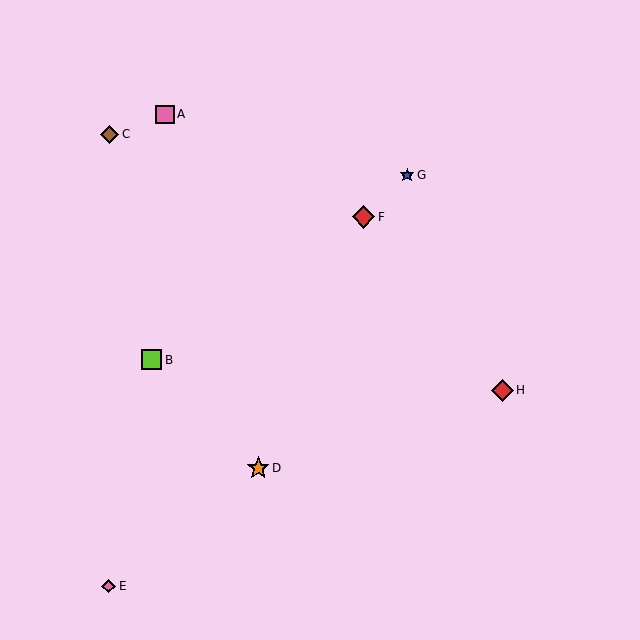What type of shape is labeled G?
Shape G is a blue star.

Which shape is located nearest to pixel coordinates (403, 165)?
The blue star (labeled G) at (407, 175) is nearest to that location.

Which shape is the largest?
The red diamond (labeled F) is the largest.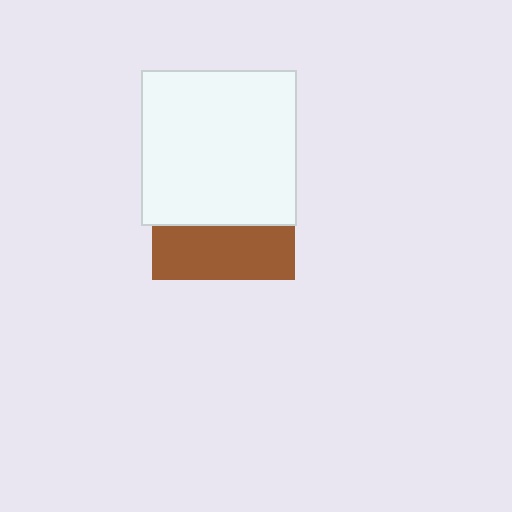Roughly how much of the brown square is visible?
A small part of it is visible (roughly 38%).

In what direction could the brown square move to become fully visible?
The brown square could move down. That would shift it out from behind the white square entirely.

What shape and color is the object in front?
The object in front is a white square.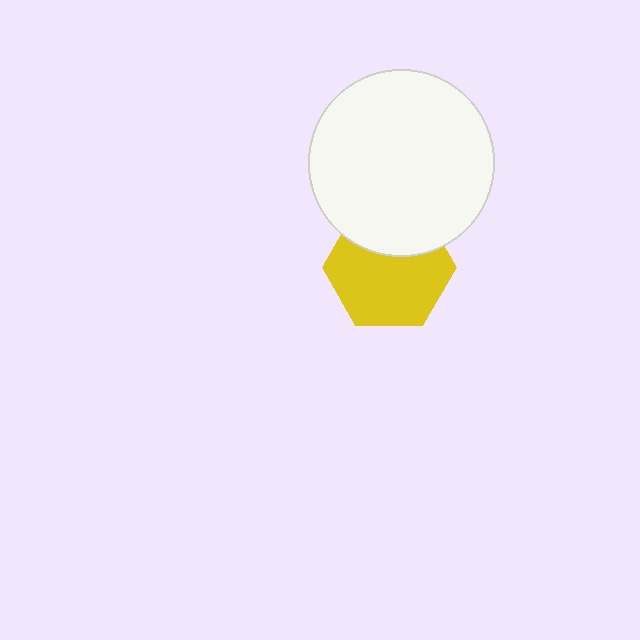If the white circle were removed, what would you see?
You would see the complete yellow hexagon.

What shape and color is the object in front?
The object in front is a white circle.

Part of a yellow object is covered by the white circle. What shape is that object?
It is a hexagon.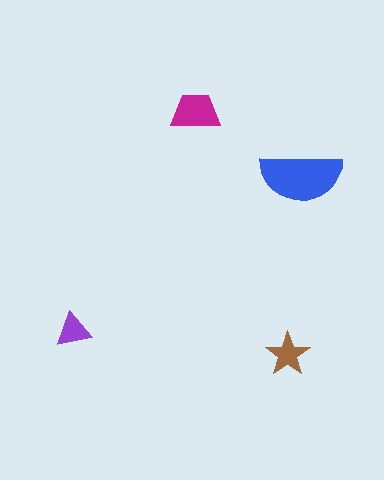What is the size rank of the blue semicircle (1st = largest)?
1st.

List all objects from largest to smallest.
The blue semicircle, the magenta trapezoid, the brown star, the purple triangle.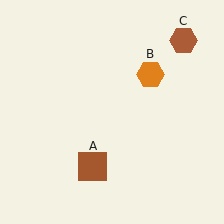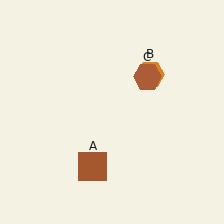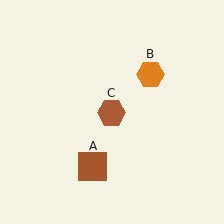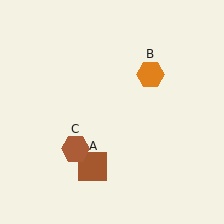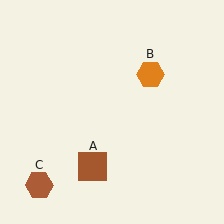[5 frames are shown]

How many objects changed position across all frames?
1 object changed position: brown hexagon (object C).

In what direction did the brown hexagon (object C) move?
The brown hexagon (object C) moved down and to the left.